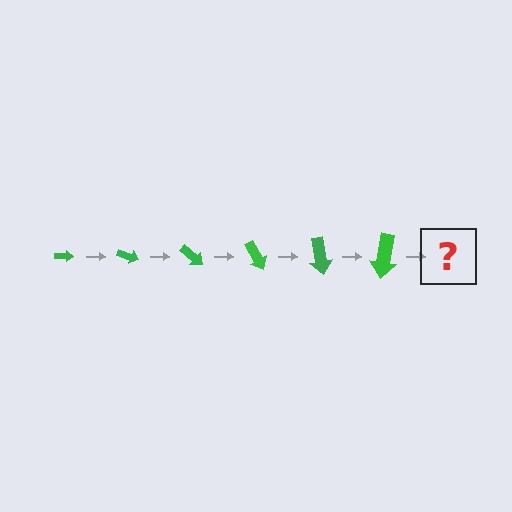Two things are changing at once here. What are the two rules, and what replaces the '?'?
The two rules are that the arrow grows larger each step and it rotates 20 degrees each step. The '?' should be an arrow, larger than the previous one and rotated 120 degrees from the start.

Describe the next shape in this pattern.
It should be an arrow, larger than the previous one and rotated 120 degrees from the start.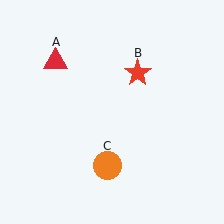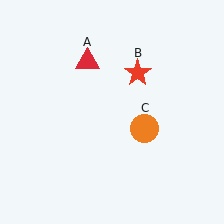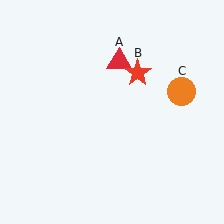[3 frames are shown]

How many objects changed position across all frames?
2 objects changed position: red triangle (object A), orange circle (object C).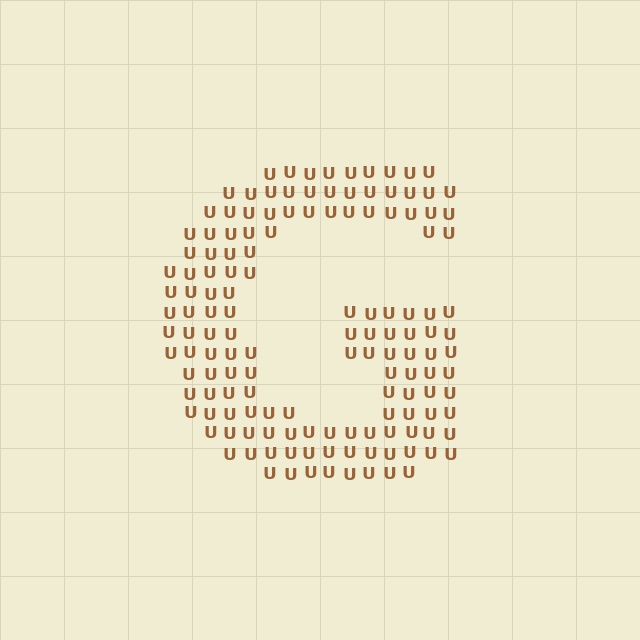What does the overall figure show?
The overall figure shows the letter G.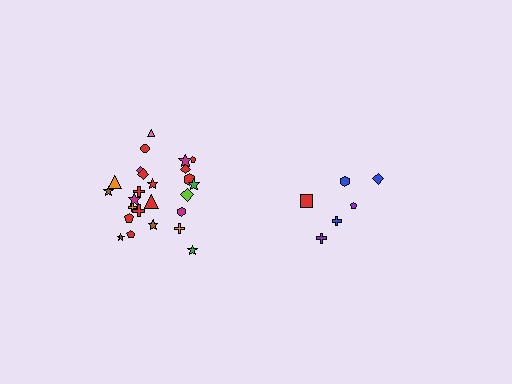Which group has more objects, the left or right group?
The left group.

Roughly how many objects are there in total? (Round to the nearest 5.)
Roughly 30 objects in total.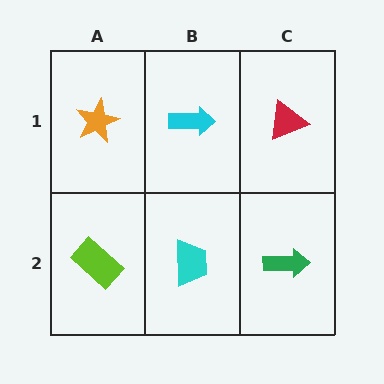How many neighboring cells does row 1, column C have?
2.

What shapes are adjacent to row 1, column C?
A green arrow (row 2, column C), a cyan arrow (row 1, column B).